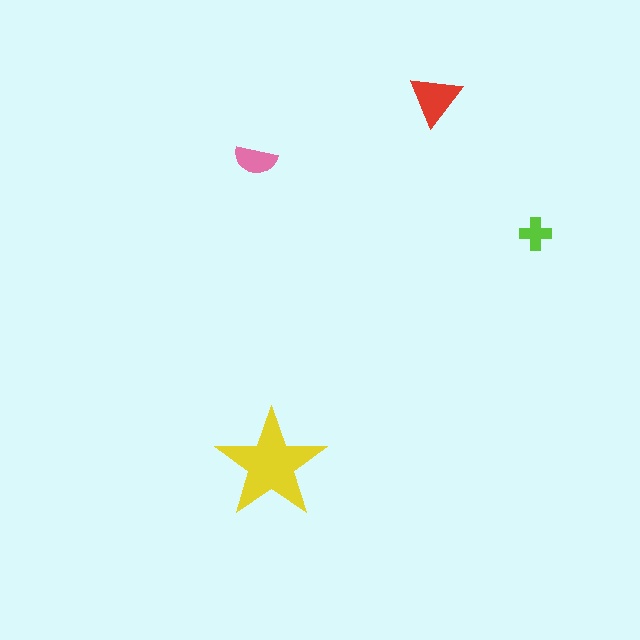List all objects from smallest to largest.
The lime cross, the pink semicircle, the red triangle, the yellow star.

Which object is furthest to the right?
The lime cross is rightmost.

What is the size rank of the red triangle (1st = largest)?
2nd.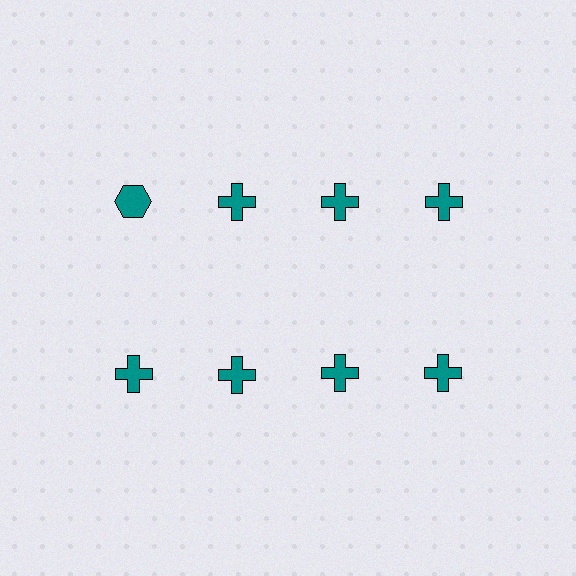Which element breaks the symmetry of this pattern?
The teal hexagon in the top row, leftmost column breaks the symmetry. All other shapes are teal crosses.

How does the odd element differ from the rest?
It has a different shape: hexagon instead of cross.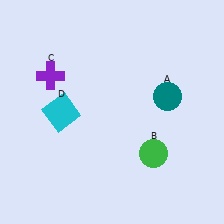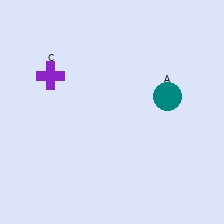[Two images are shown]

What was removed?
The cyan square (D), the green circle (B) were removed in Image 2.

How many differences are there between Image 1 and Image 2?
There are 2 differences between the two images.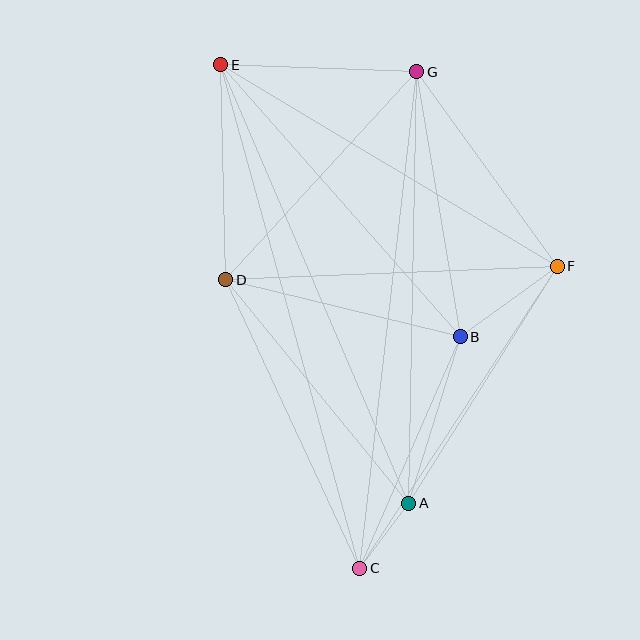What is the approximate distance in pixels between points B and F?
The distance between B and F is approximately 120 pixels.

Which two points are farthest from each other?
Points C and E are farthest from each other.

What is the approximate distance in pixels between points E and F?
The distance between E and F is approximately 393 pixels.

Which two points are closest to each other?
Points A and C are closest to each other.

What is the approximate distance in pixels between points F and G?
The distance between F and G is approximately 240 pixels.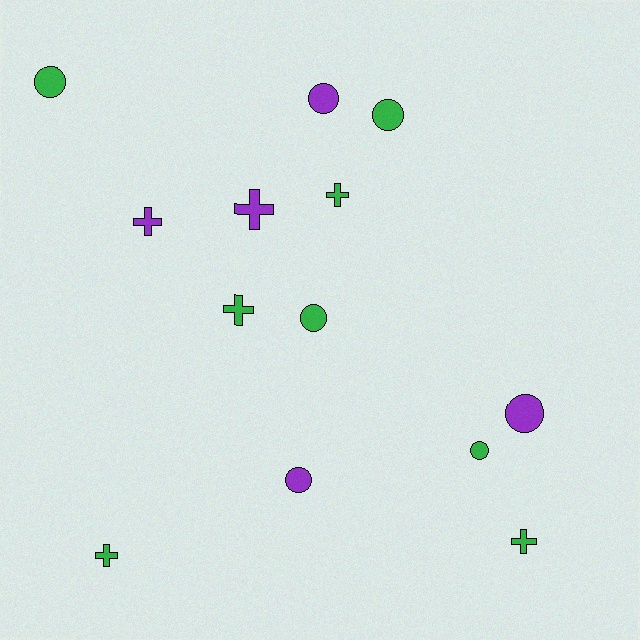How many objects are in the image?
There are 13 objects.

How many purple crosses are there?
There are 2 purple crosses.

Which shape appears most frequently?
Circle, with 7 objects.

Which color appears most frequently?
Green, with 8 objects.